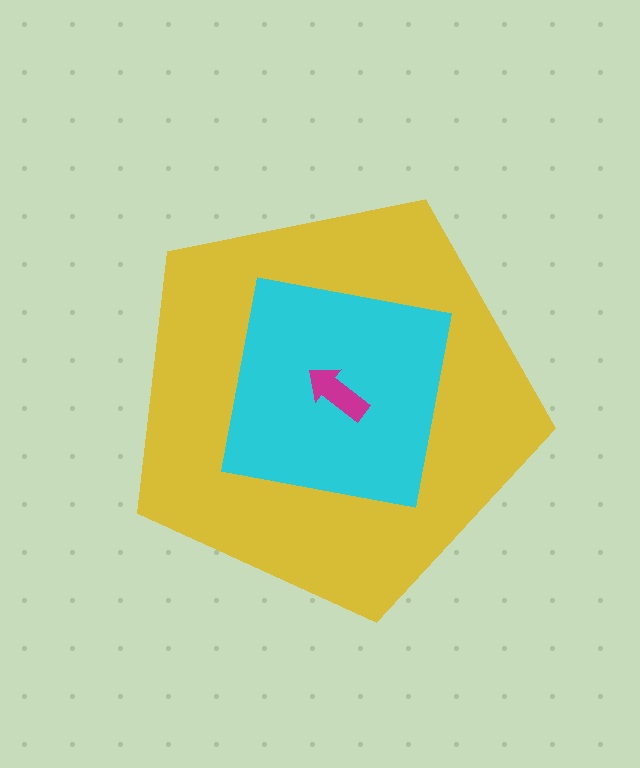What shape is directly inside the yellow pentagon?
The cyan square.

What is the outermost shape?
The yellow pentagon.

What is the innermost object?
The magenta arrow.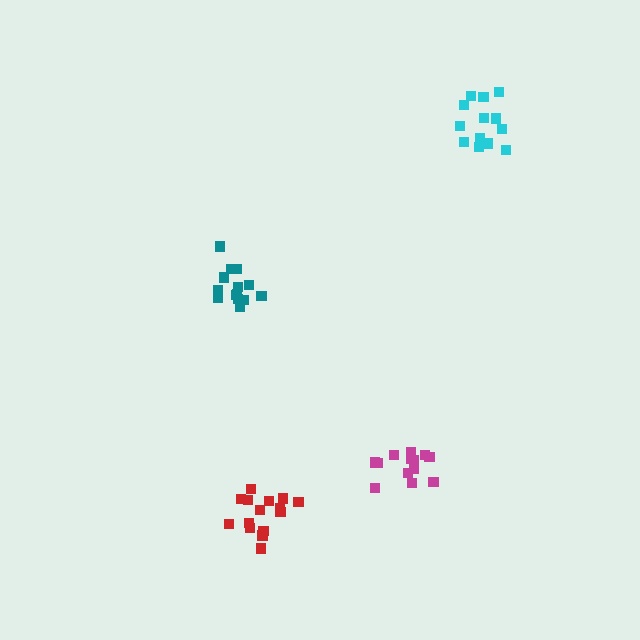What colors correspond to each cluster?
The clusters are colored: cyan, red, teal, magenta.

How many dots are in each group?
Group 1: 13 dots, Group 2: 15 dots, Group 3: 14 dots, Group 4: 13 dots (55 total).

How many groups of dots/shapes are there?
There are 4 groups.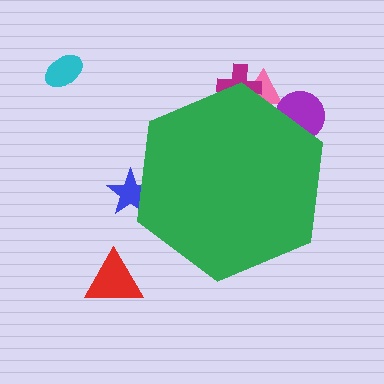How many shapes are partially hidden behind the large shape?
4 shapes are partially hidden.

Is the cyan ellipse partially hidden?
No, the cyan ellipse is fully visible.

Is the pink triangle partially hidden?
Yes, the pink triangle is partially hidden behind the green hexagon.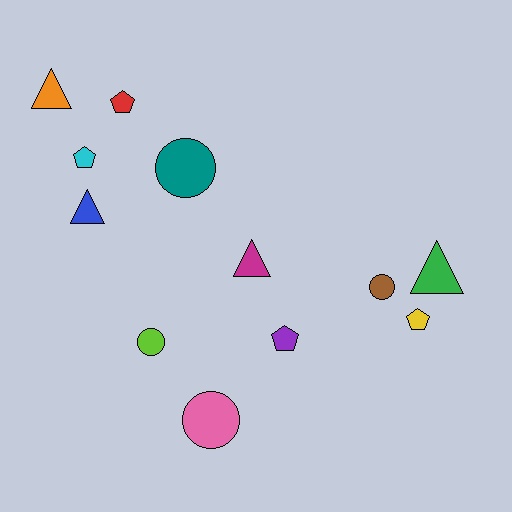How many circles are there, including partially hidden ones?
There are 4 circles.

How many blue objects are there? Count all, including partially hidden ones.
There is 1 blue object.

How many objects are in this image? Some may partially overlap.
There are 12 objects.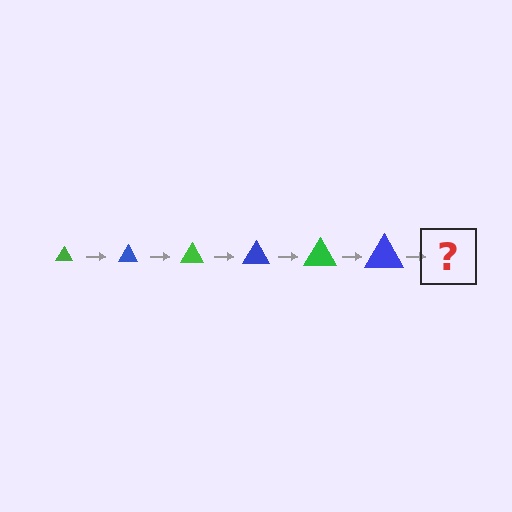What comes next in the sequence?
The next element should be a green triangle, larger than the previous one.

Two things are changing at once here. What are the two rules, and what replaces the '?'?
The two rules are that the triangle grows larger each step and the color cycles through green and blue. The '?' should be a green triangle, larger than the previous one.